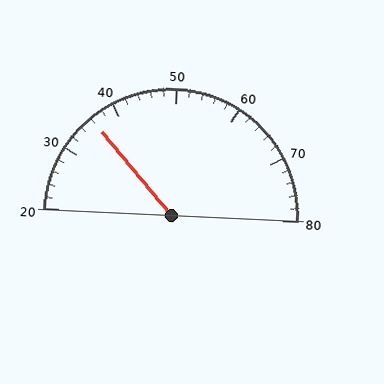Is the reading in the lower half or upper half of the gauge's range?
The reading is in the lower half of the range (20 to 80).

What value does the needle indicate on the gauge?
The needle indicates approximately 36.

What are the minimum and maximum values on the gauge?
The gauge ranges from 20 to 80.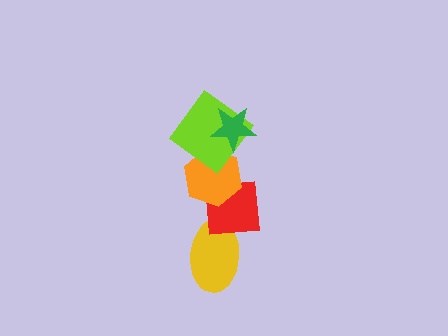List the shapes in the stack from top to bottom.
From top to bottom: the green star, the lime diamond, the orange hexagon, the red square, the yellow ellipse.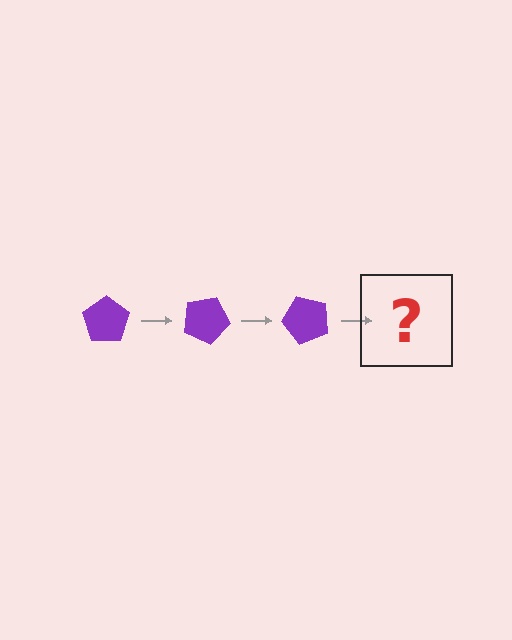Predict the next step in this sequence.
The next step is a purple pentagon rotated 75 degrees.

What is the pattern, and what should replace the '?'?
The pattern is that the pentagon rotates 25 degrees each step. The '?' should be a purple pentagon rotated 75 degrees.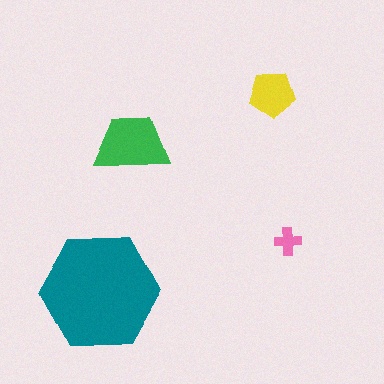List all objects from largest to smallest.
The teal hexagon, the green trapezoid, the yellow pentagon, the pink cross.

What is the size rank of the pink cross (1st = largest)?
4th.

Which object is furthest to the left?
The teal hexagon is leftmost.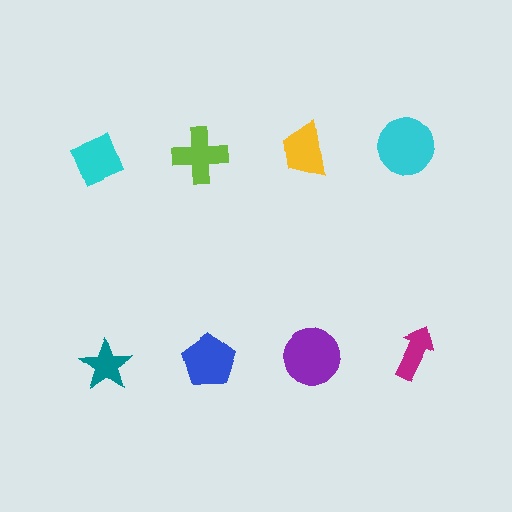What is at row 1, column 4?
A cyan circle.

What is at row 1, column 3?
A yellow trapezoid.